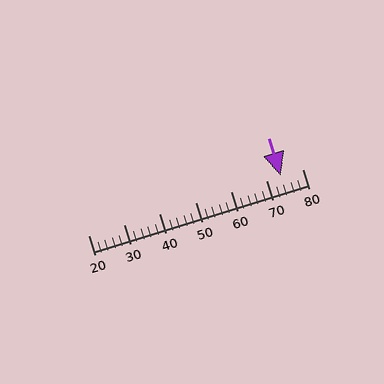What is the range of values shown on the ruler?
The ruler shows values from 20 to 80.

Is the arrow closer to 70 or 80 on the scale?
The arrow is closer to 70.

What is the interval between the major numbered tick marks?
The major tick marks are spaced 10 units apart.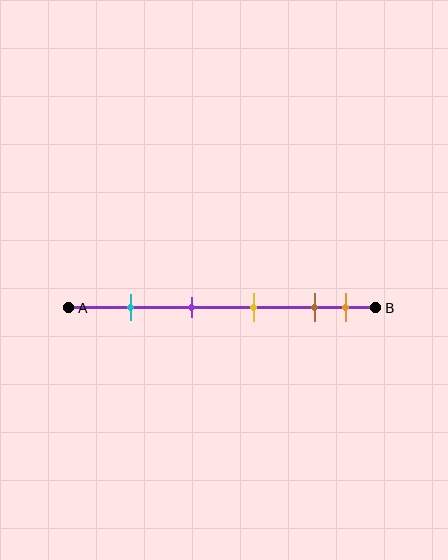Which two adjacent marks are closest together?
The brown and orange marks are the closest adjacent pair.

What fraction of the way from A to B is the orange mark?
The orange mark is approximately 90% (0.9) of the way from A to B.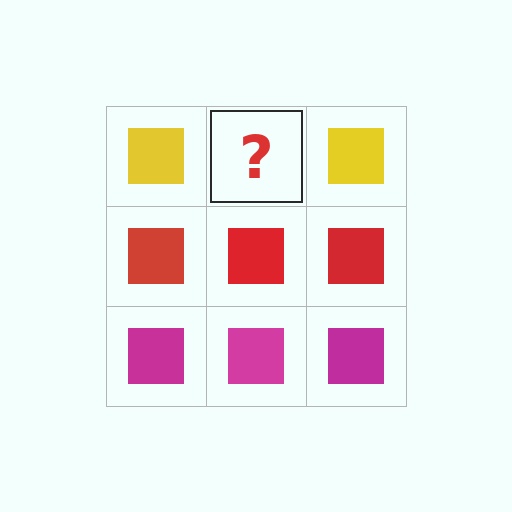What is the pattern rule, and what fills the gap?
The rule is that each row has a consistent color. The gap should be filled with a yellow square.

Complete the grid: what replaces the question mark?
The question mark should be replaced with a yellow square.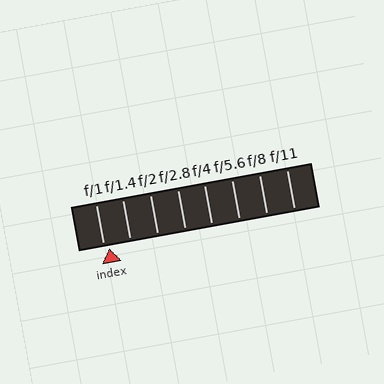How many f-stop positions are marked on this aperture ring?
There are 8 f-stop positions marked.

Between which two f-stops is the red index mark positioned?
The index mark is between f/1 and f/1.4.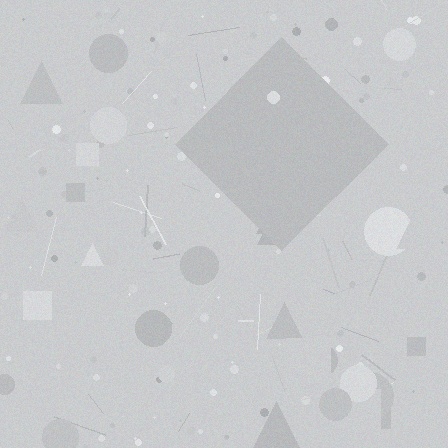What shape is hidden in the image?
A diamond is hidden in the image.